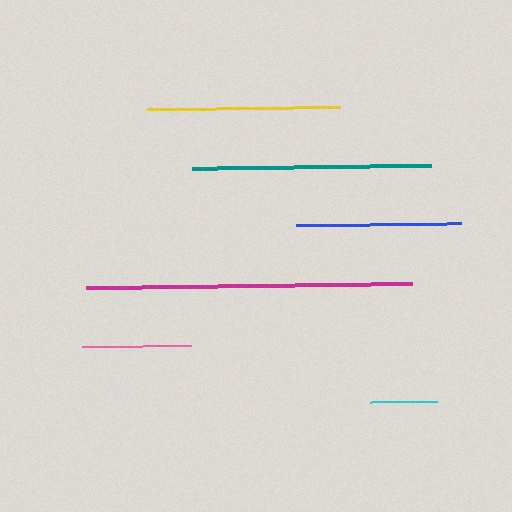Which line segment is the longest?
The magenta line is the longest at approximately 326 pixels.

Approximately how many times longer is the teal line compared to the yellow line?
The teal line is approximately 1.2 times the length of the yellow line.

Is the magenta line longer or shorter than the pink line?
The magenta line is longer than the pink line.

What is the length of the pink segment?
The pink segment is approximately 108 pixels long.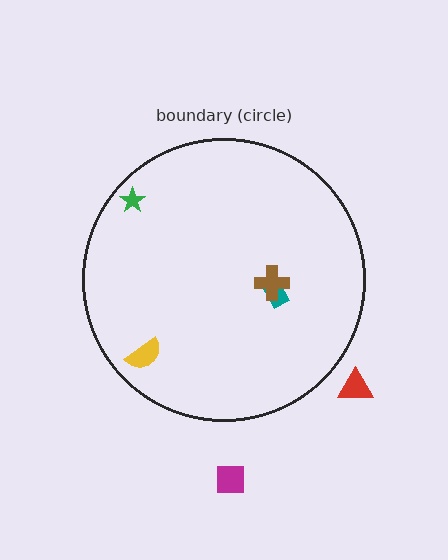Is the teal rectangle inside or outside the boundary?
Inside.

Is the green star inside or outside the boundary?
Inside.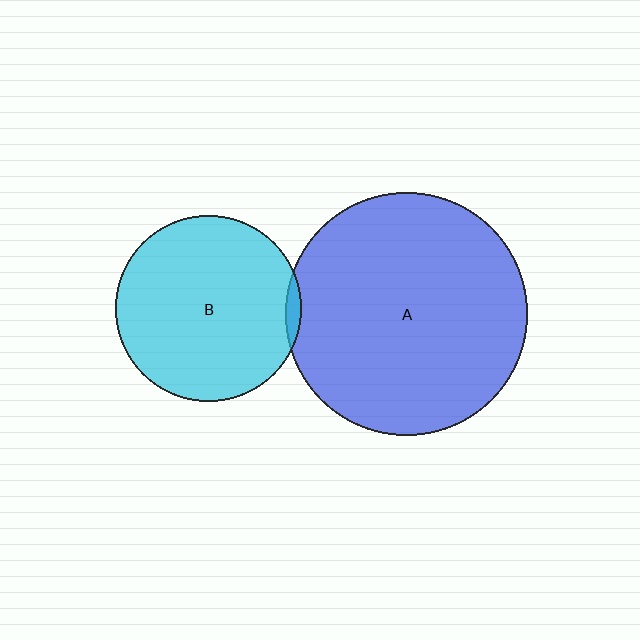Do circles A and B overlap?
Yes.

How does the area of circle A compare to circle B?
Approximately 1.7 times.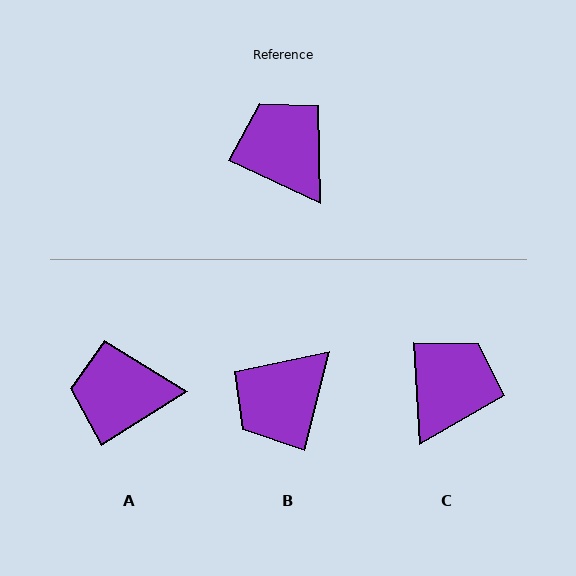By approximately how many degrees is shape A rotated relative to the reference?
Approximately 57 degrees counter-clockwise.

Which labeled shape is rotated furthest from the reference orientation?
B, about 100 degrees away.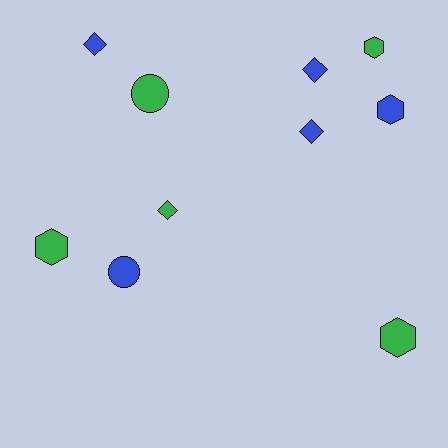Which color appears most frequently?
Blue, with 5 objects.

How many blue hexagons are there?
There is 1 blue hexagon.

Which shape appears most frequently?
Diamond, with 4 objects.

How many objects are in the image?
There are 10 objects.